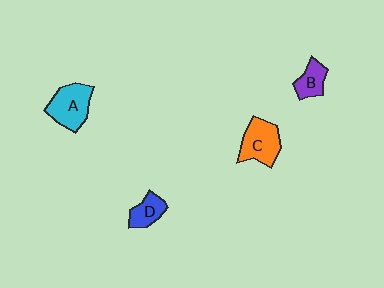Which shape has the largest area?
Shape A (cyan).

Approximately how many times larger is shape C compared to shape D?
Approximately 1.6 times.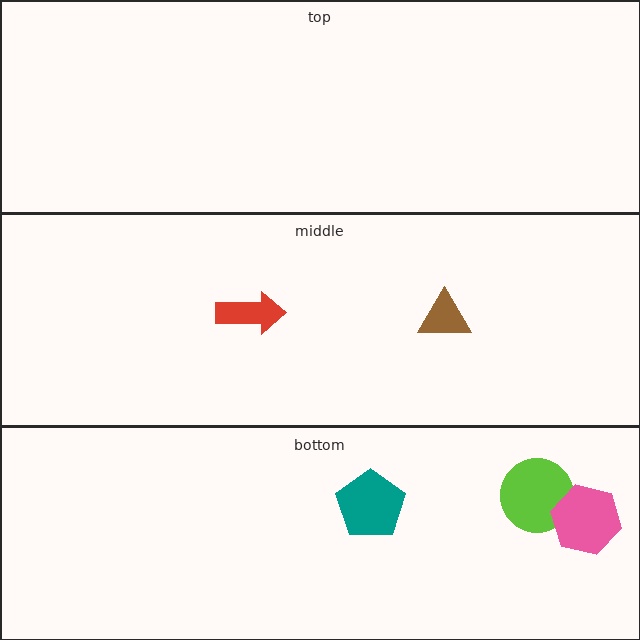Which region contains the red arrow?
The middle region.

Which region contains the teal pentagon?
The bottom region.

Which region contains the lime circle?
The bottom region.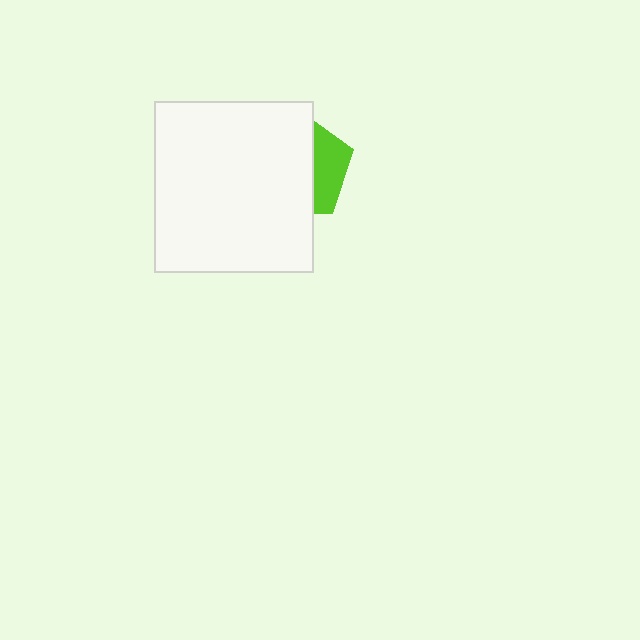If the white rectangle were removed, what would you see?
You would see the complete lime pentagon.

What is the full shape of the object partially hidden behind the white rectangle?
The partially hidden object is a lime pentagon.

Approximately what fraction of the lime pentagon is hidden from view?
Roughly 68% of the lime pentagon is hidden behind the white rectangle.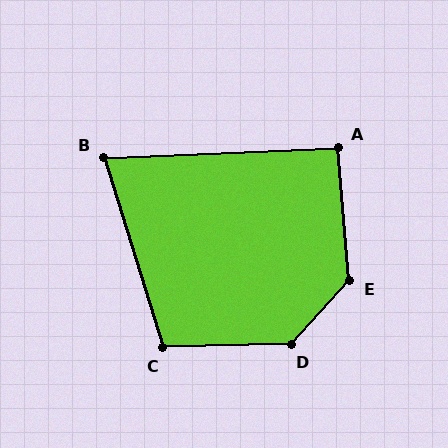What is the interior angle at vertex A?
Approximately 92 degrees (approximately right).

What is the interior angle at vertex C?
Approximately 106 degrees (obtuse).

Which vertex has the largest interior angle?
D, at approximately 134 degrees.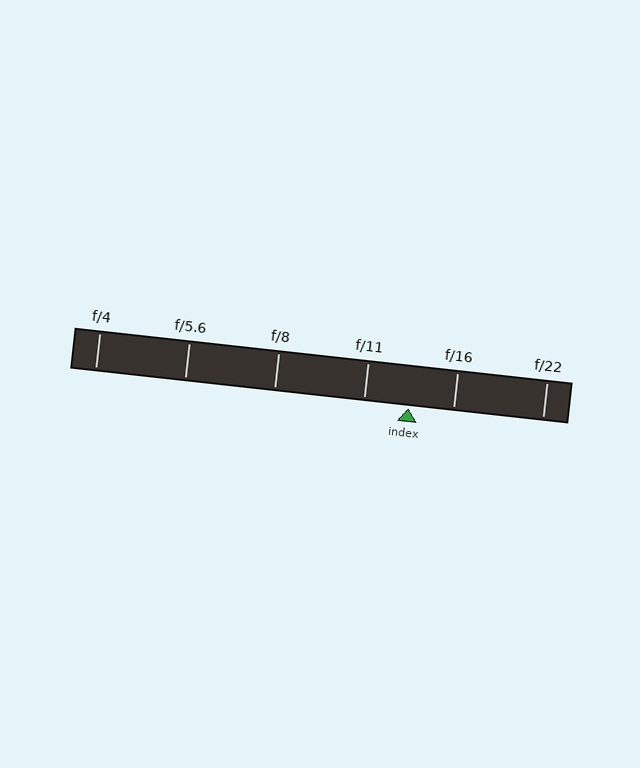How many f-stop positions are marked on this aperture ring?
There are 6 f-stop positions marked.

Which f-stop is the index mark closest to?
The index mark is closest to f/16.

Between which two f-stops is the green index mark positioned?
The index mark is between f/11 and f/16.